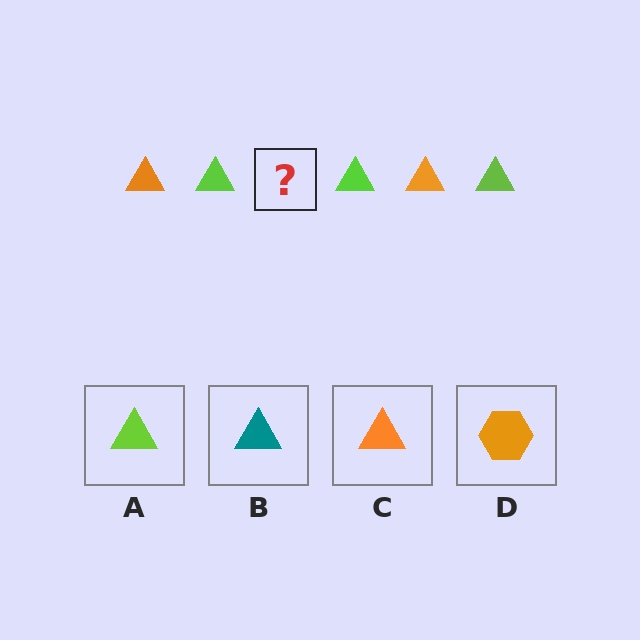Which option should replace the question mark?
Option C.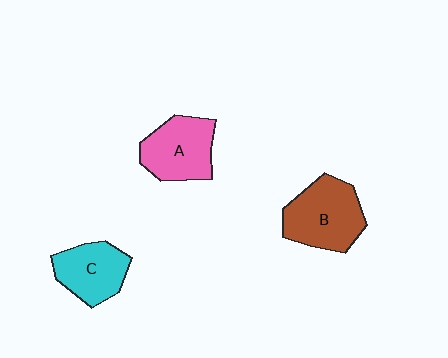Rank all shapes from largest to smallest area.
From largest to smallest: B (brown), A (pink), C (cyan).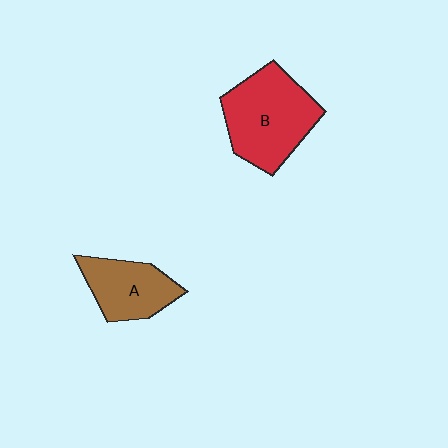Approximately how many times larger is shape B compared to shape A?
Approximately 1.5 times.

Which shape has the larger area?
Shape B (red).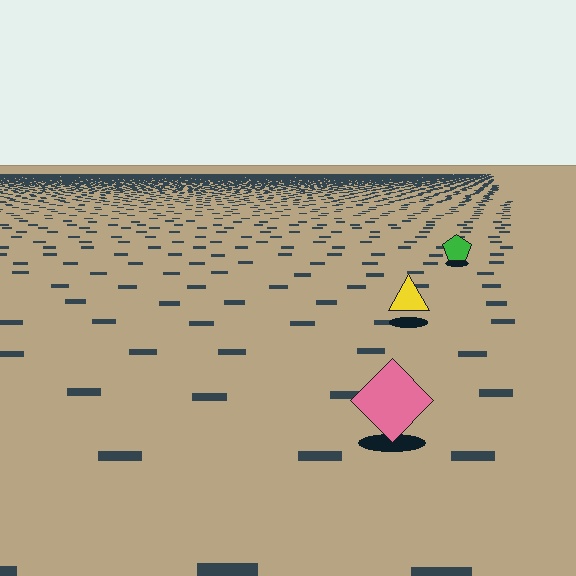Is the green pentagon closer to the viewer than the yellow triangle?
No. The yellow triangle is closer — you can tell from the texture gradient: the ground texture is coarser near it.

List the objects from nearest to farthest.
From nearest to farthest: the pink diamond, the yellow triangle, the green pentagon.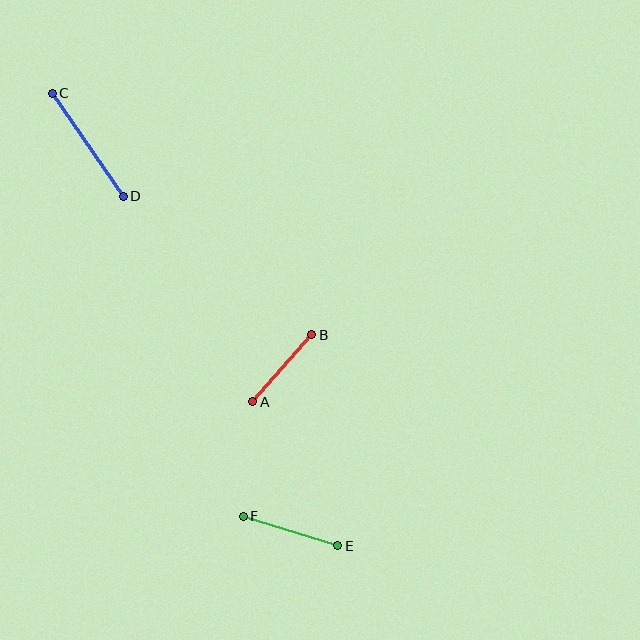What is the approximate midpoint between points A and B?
The midpoint is at approximately (282, 368) pixels.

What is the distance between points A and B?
The distance is approximately 89 pixels.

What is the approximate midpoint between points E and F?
The midpoint is at approximately (290, 531) pixels.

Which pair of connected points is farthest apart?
Points C and D are farthest apart.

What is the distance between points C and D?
The distance is approximately 125 pixels.